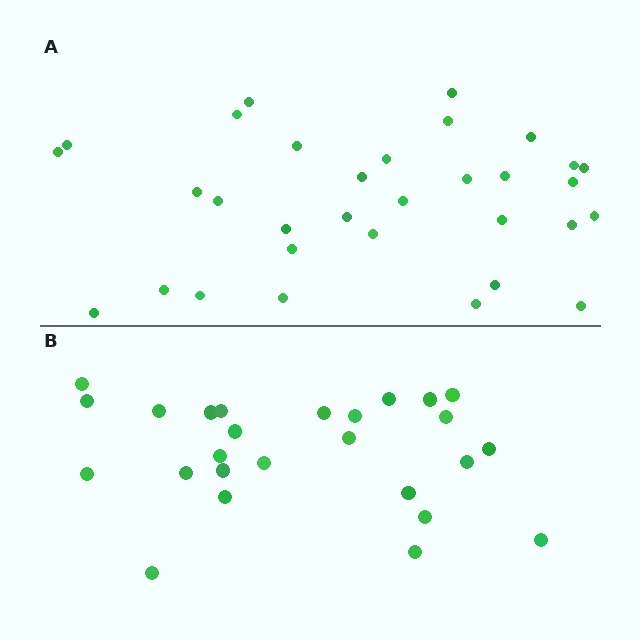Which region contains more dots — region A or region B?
Region A (the top region) has more dots.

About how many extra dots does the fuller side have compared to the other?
Region A has about 6 more dots than region B.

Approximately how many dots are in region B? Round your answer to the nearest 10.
About 30 dots. (The exact count is 26, which rounds to 30.)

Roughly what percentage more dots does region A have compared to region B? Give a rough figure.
About 25% more.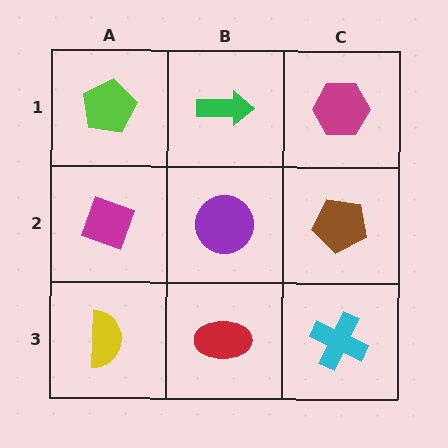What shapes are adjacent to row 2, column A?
A lime pentagon (row 1, column A), a yellow semicircle (row 3, column A), a purple circle (row 2, column B).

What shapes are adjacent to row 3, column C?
A brown pentagon (row 2, column C), a red ellipse (row 3, column B).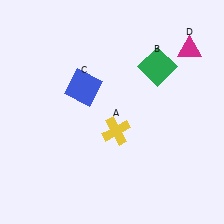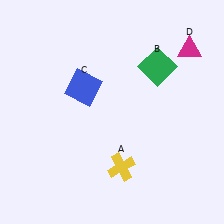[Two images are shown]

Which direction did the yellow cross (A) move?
The yellow cross (A) moved down.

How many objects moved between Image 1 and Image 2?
1 object moved between the two images.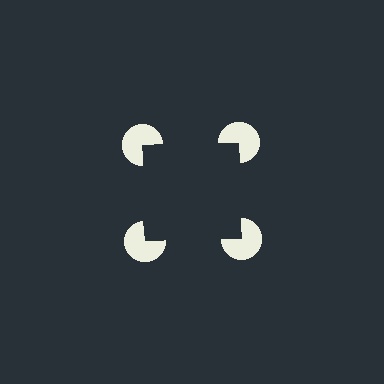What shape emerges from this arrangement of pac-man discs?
An illusory square — its edges are inferred from the aligned wedge cuts in the pac-man discs, not physically drawn.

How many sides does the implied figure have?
4 sides.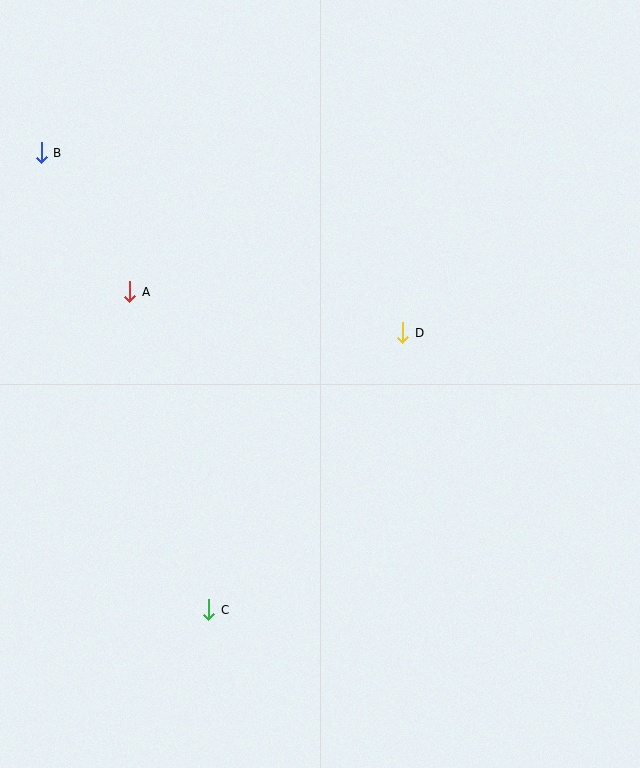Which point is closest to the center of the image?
Point D at (403, 333) is closest to the center.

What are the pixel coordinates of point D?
Point D is at (403, 333).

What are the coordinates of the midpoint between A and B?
The midpoint between A and B is at (85, 222).